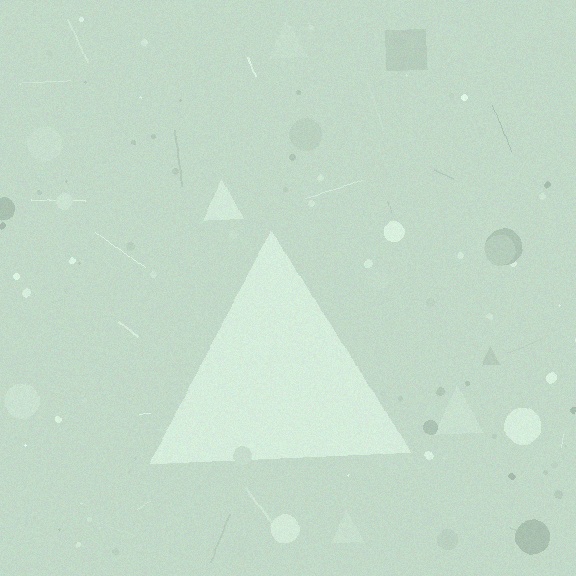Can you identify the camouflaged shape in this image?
The camouflaged shape is a triangle.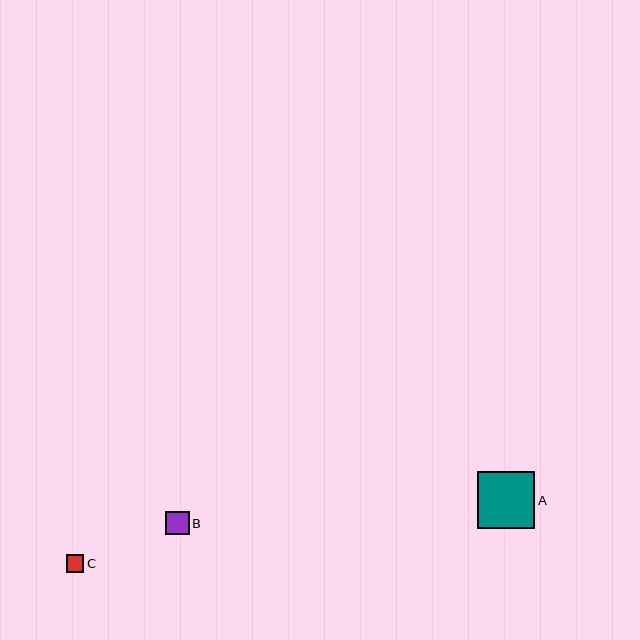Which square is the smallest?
Square C is the smallest with a size of approximately 18 pixels.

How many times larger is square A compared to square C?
Square A is approximately 3.3 times the size of square C.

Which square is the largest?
Square A is the largest with a size of approximately 58 pixels.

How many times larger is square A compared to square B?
Square A is approximately 2.5 times the size of square B.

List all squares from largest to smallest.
From largest to smallest: A, B, C.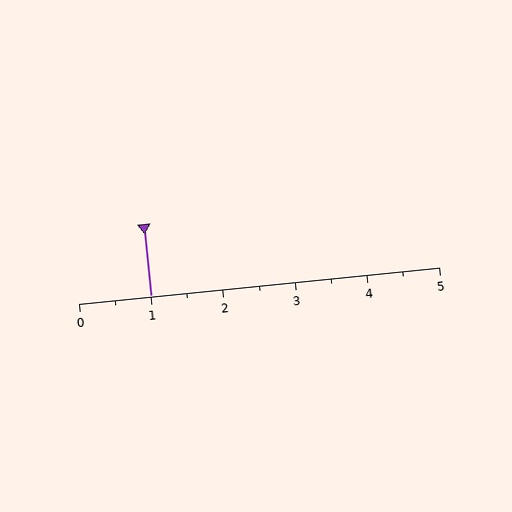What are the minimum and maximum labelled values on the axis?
The axis runs from 0 to 5.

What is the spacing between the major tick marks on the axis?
The major ticks are spaced 1 apart.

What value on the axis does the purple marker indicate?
The marker indicates approximately 1.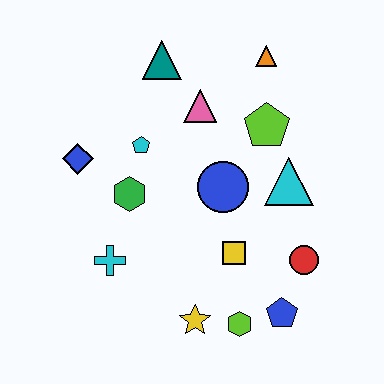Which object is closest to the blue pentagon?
The lime hexagon is closest to the blue pentagon.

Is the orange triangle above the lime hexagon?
Yes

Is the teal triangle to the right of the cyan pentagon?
Yes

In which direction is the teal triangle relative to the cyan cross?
The teal triangle is above the cyan cross.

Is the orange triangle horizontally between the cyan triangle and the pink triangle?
Yes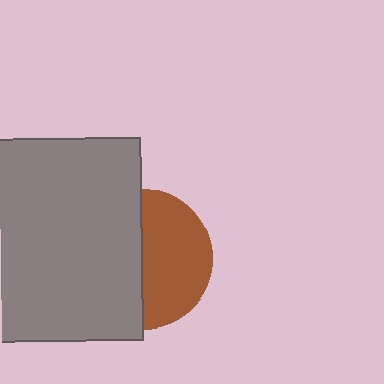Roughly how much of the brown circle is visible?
About half of it is visible (roughly 50%).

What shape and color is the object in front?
The object in front is a gray square.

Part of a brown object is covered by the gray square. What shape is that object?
It is a circle.